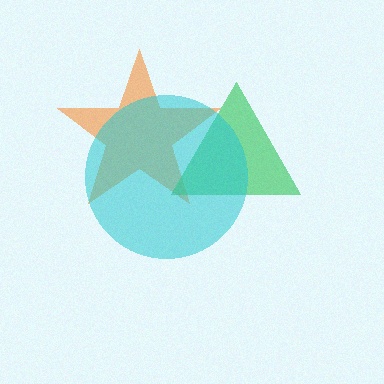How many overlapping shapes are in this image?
There are 3 overlapping shapes in the image.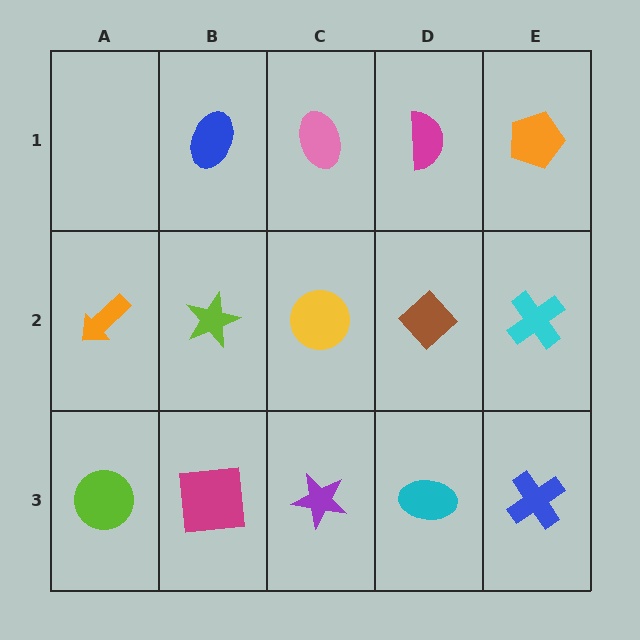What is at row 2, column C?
A yellow circle.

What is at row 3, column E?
A blue cross.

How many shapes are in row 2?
5 shapes.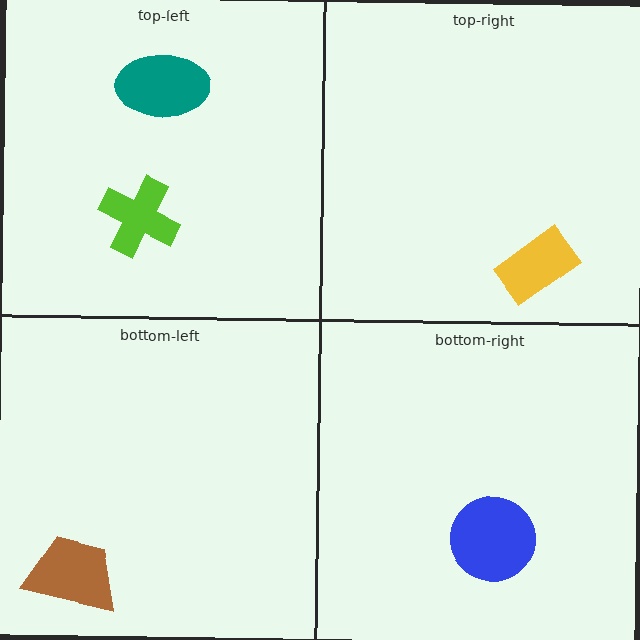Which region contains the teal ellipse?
The top-left region.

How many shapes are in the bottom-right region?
1.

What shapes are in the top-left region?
The teal ellipse, the lime cross.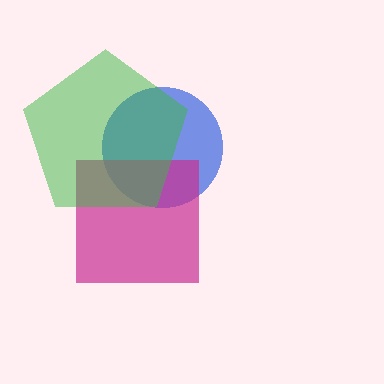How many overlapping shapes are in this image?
There are 3 overlapping shapes in the image.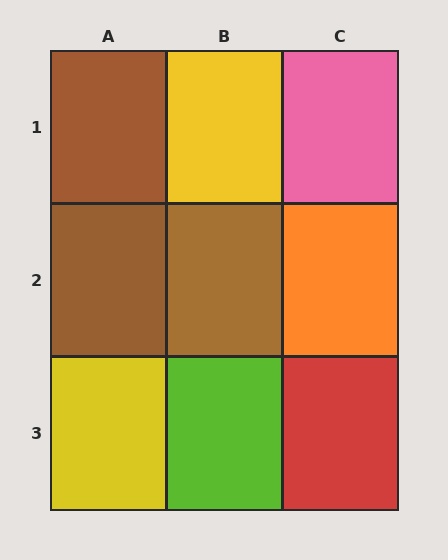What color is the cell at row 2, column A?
Brown.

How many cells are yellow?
2 cells are yellow.